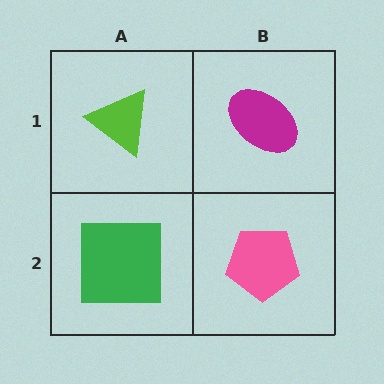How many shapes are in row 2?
2 shapes.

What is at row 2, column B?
A pink pentagon.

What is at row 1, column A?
A lime triangle.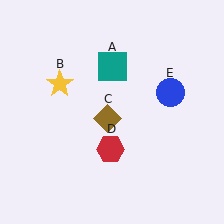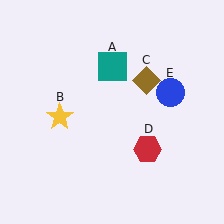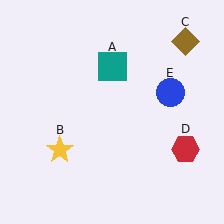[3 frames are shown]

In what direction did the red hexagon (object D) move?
The red hexagon (object D) moved right.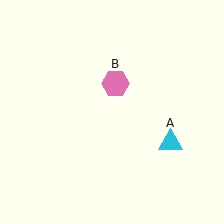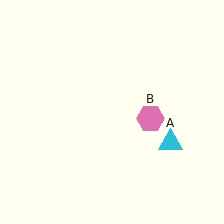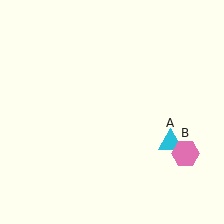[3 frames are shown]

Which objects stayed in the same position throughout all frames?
Cyan triangle (object A) remained stationary.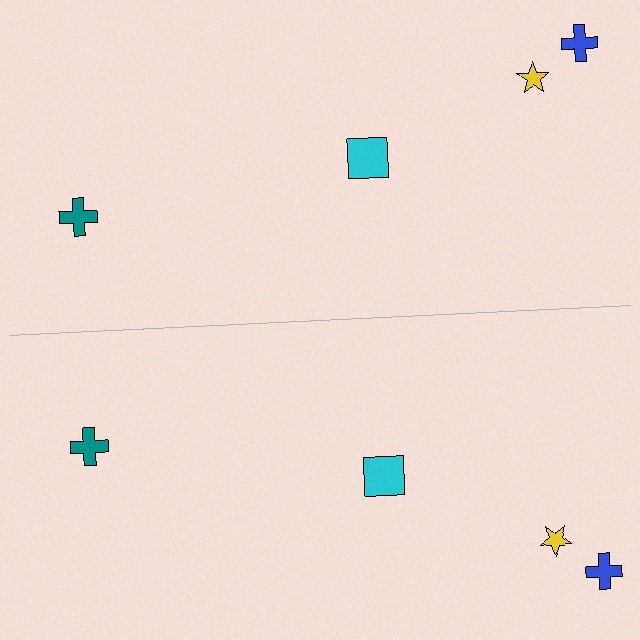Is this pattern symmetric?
Yes, this pattern has bilateral (reflection) symmetry.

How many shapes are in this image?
There are 8 shapes in this image.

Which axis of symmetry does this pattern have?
The pattern has a horizontal axis of symmetry running through the center of the image.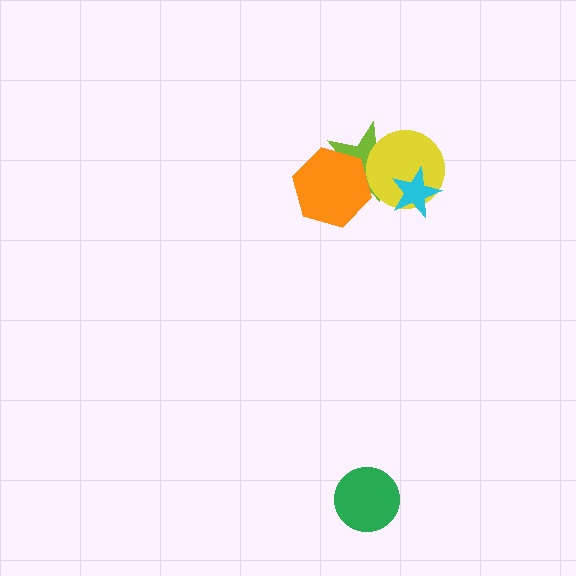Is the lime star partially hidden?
Yes, it is partially covered by another shape.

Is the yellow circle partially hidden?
Yes, it is partially covered by another shape.